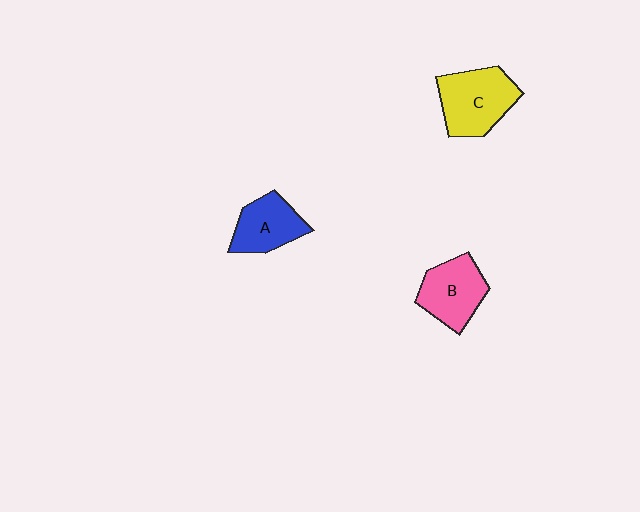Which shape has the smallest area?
Shape A (blue).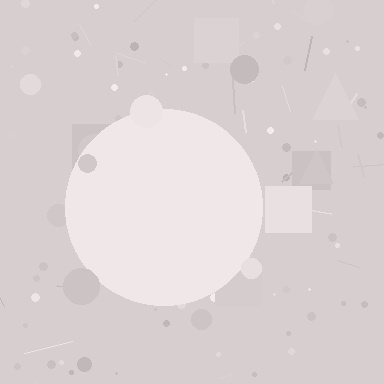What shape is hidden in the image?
A circle is hidden in the image.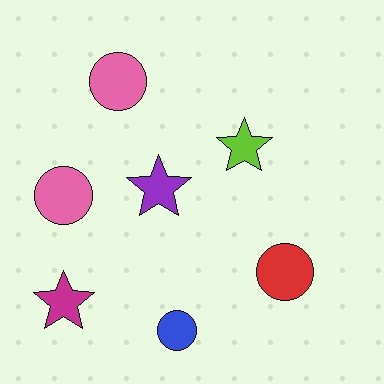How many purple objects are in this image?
There is 1 purple object.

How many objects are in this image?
There are 7 objects.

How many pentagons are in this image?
There are no pentagons.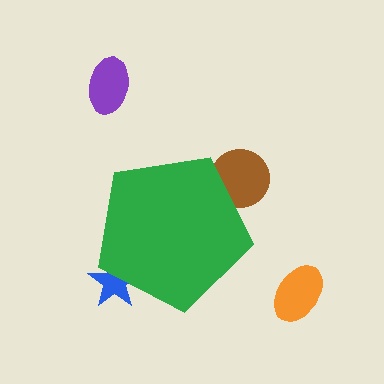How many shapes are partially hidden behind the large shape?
2 shapes are partially hidden.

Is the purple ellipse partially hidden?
No, the purple ellipse is fully visible.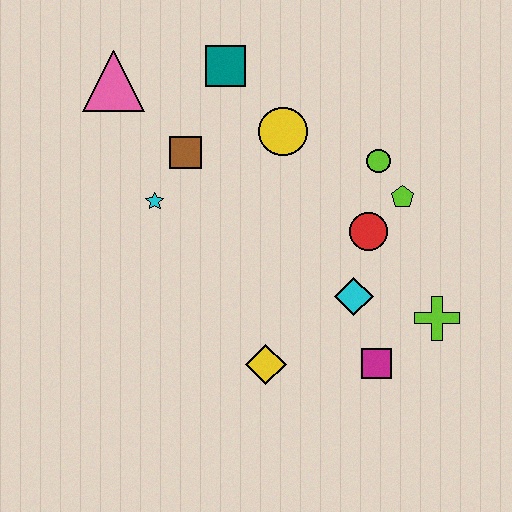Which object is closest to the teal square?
The yellow circle is closest to the teal square.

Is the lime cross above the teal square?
No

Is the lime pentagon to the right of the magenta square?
Yes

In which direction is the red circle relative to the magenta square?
The red circle is above the magenta square.